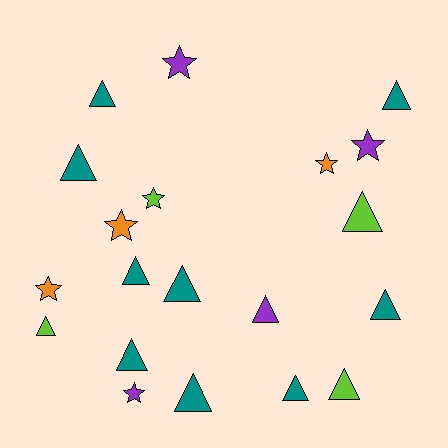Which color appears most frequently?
Teal, with 9 objects.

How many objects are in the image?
There are 20 objects.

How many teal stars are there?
There are no teal stars.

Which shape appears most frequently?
Triangle, with 13 objects.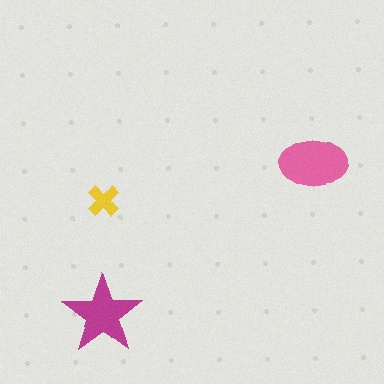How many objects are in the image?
There are 3 objects in the image.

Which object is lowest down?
The magenta star is bottommost.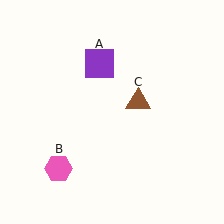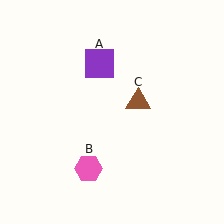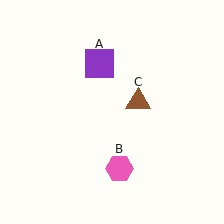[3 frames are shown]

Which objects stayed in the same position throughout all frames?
Purple square (object A) and brown triangle (object C) remained stationary.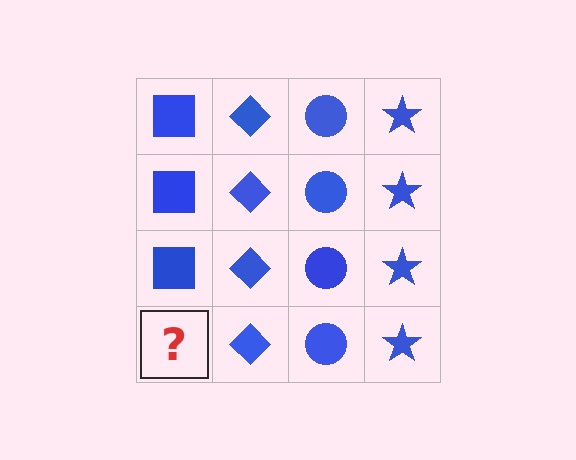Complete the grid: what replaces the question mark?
The question mark should be replaced with a blue square.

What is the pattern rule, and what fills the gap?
The rule is that each column has a consistent shape. The gap should be filled with a blue square.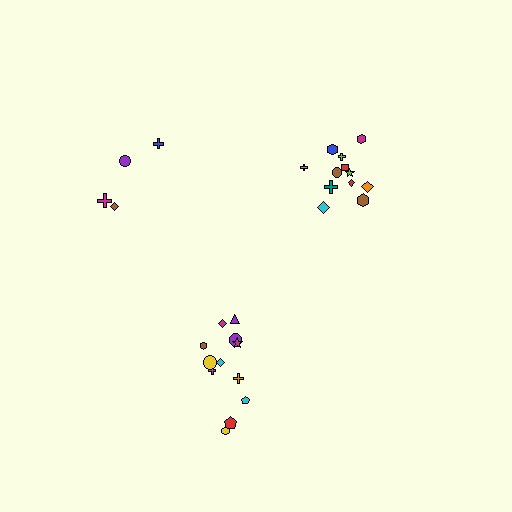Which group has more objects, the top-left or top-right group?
The top-right group.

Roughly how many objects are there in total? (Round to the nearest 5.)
Roughly 30 objects in total.